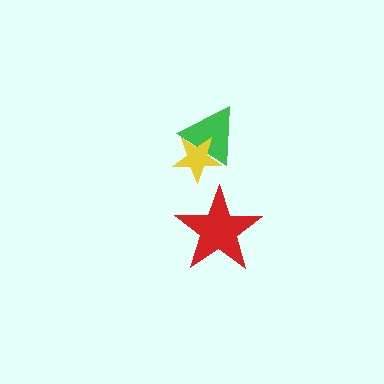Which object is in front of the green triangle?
The yellow star is in front of the green triangle.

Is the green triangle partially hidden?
Yes, it is partially covered by another shape.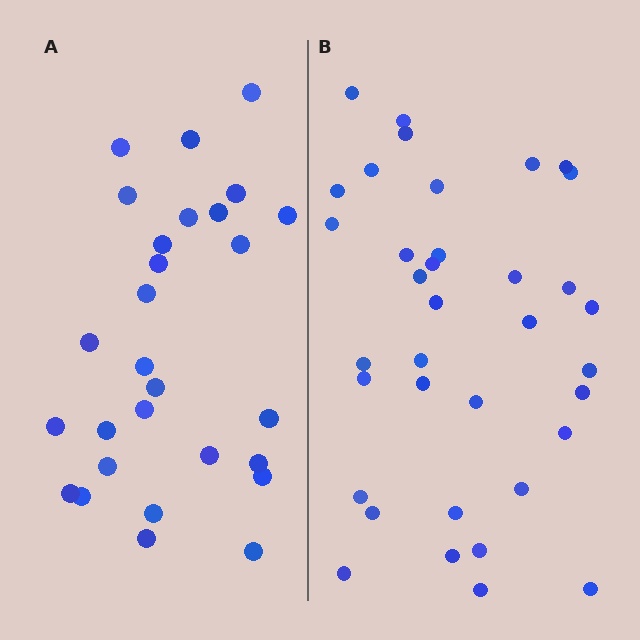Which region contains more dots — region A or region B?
Region B (the right region) has more dots.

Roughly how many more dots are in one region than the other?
Region B has roughly 8 or so more dots than region A.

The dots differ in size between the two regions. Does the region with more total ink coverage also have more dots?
No. Region A has more total ink coverage because its dots are larger, but region B actually contains more individual dots. Total area can be misleading — the number of items is what matters here.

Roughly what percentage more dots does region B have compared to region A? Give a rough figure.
About 30% more.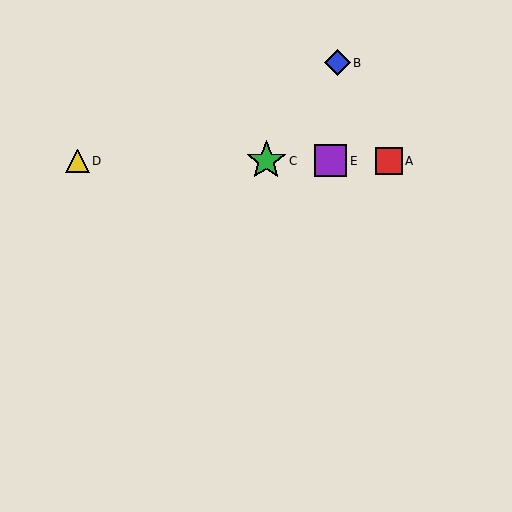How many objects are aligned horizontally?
4 objects (A, C, D, E) are aligned horizontally.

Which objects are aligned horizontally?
Objects A, C, D, E are aligned horizontally.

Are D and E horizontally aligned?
Yes, both are at y≈161.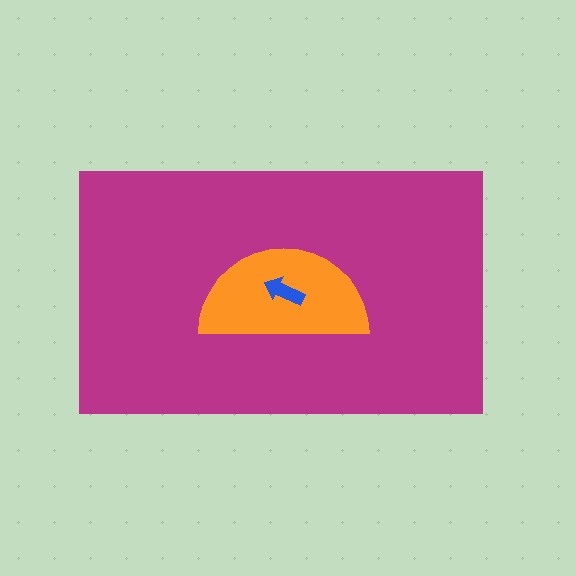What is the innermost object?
The blue arrow.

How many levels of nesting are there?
3.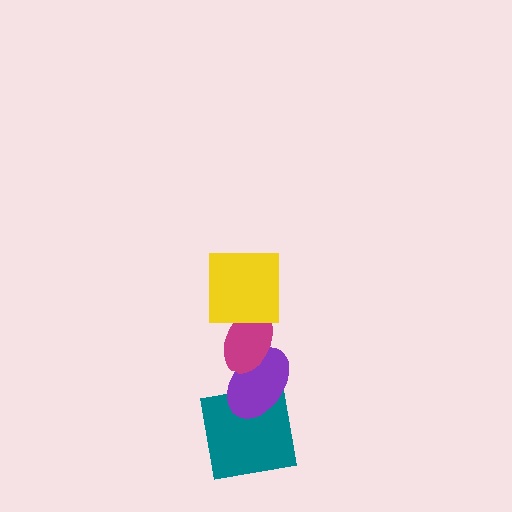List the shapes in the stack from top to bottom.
From top to bottom: the yellow square, the magenta ellipse, the purple ellipse, the teal square.